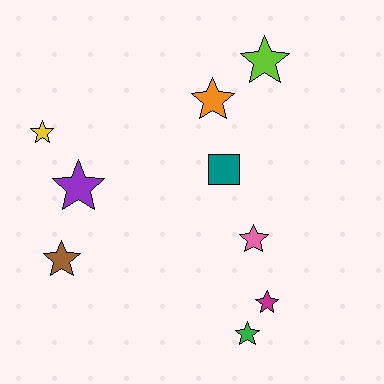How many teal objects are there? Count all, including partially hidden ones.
There is 1 teal object.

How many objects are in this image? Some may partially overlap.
There are 9 objects.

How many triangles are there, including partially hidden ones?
There are no triangles.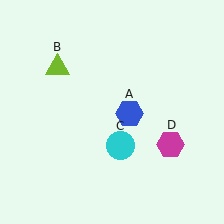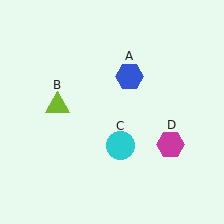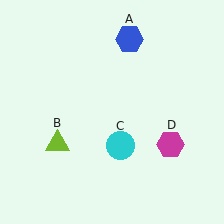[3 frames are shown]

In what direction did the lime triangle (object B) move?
The lime triangle (object B) moved down.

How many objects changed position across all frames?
2 objects changed position: blue hexagon (object A), lime triangle (object B).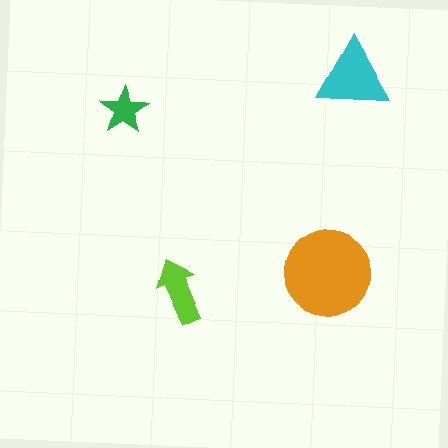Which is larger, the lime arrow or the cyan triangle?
The cyan triangle.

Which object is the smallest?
The green star.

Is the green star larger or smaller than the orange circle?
Smaller.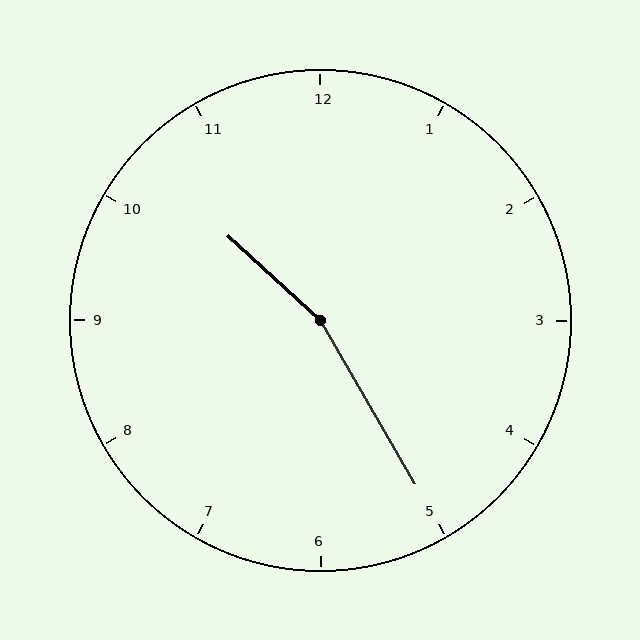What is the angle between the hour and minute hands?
Approximately 162 degrees.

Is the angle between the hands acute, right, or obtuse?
It is obtuse.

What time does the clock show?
10:25.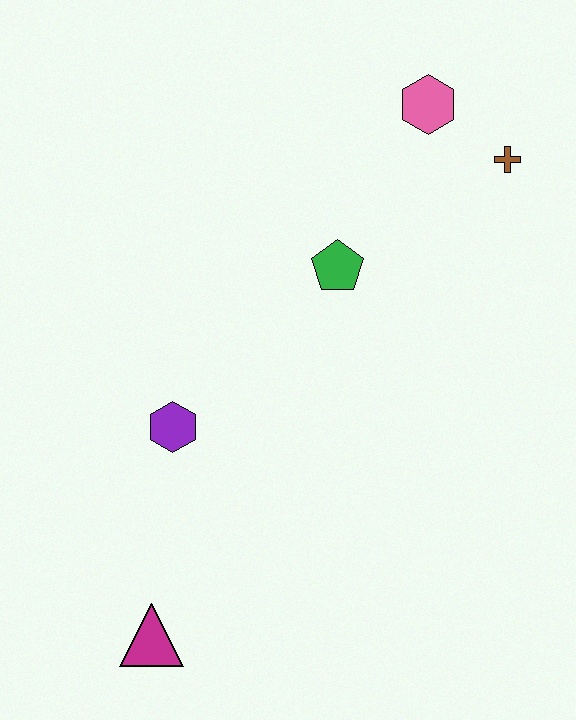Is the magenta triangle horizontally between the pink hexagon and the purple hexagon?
No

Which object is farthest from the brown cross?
The magenta triangle is farthest from the brown cross.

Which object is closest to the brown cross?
The pink hexagon is closest to the brown cross.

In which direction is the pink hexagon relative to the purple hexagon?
The pink hexagon is above the purple hexagon.